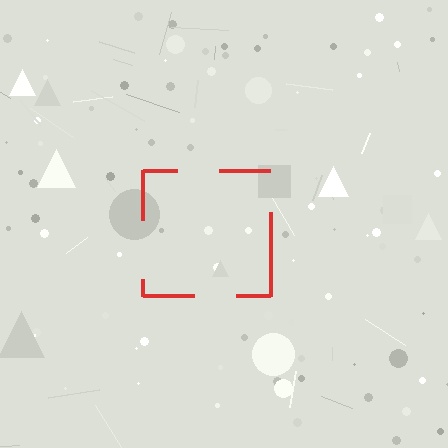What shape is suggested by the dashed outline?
The dashed outline suggests a square.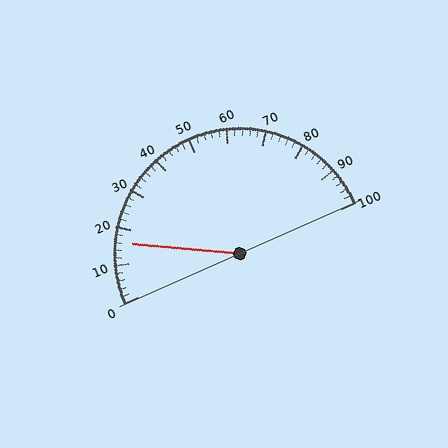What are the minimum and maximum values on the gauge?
The gauge ranges from 0 to 100.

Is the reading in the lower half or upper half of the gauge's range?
The reading is in the lower half of the range (0 to 100).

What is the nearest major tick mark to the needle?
The nearest major tick mark is 20.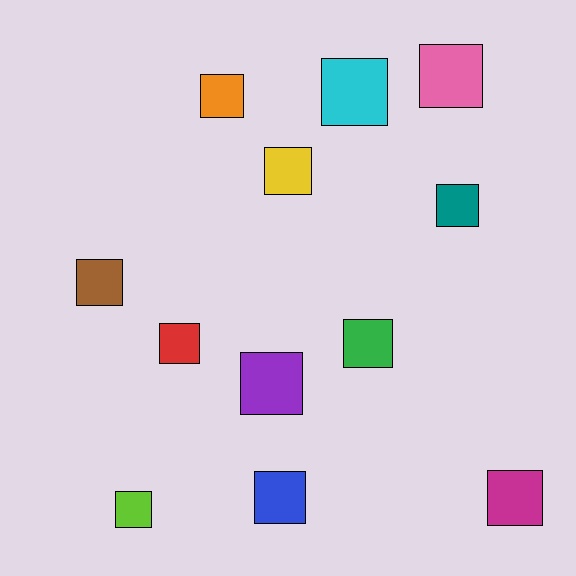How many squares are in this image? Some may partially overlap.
There are 12 squares.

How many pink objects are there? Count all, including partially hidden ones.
There is 1 pink object.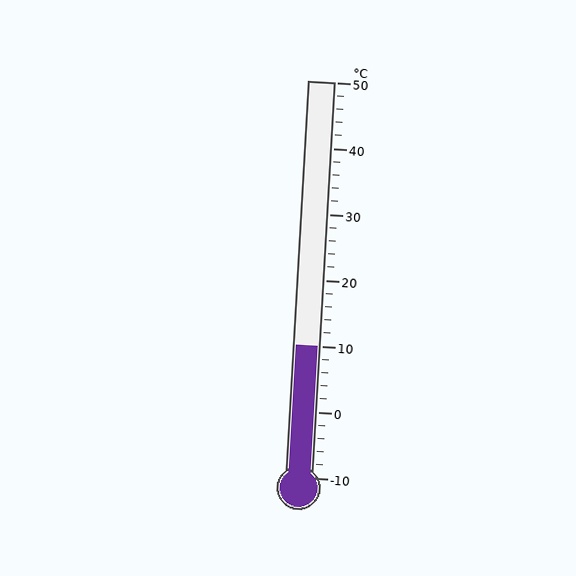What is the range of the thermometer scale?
The thermometer scale ranges from -10°C to 50°C.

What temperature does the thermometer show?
The thermometer shows approximately 10°C.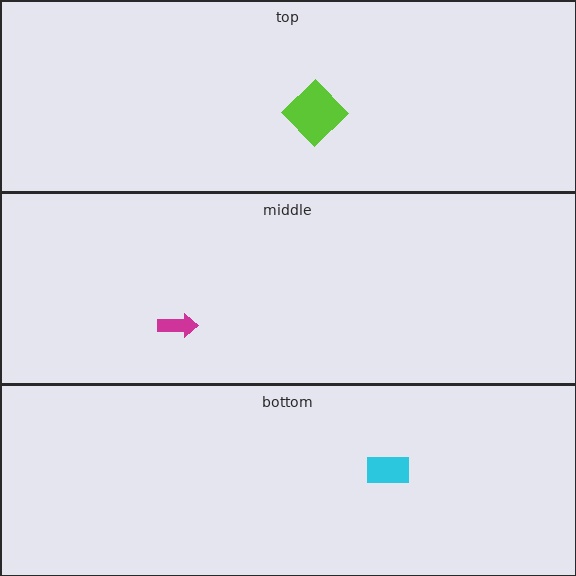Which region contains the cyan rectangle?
The bottom region.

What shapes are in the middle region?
The magenta arrow.